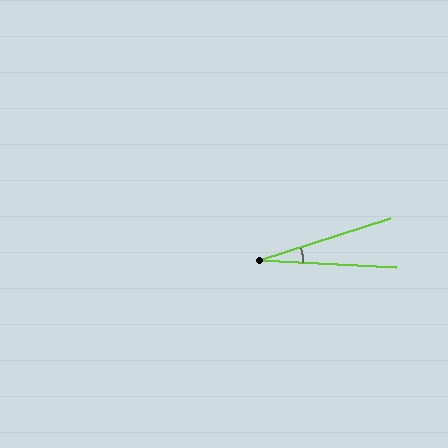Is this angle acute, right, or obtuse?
It is acute.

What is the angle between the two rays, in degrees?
Approximately 21 degrees.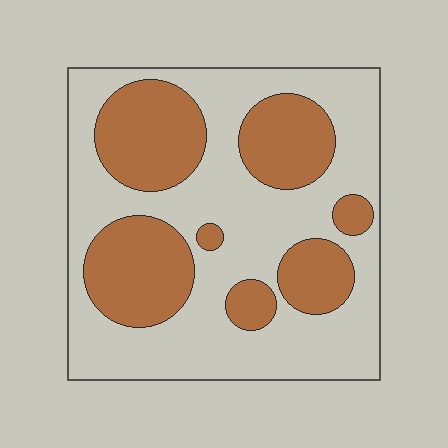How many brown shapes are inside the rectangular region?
7.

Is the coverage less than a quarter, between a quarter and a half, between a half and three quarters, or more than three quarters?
Between a quarter and a half.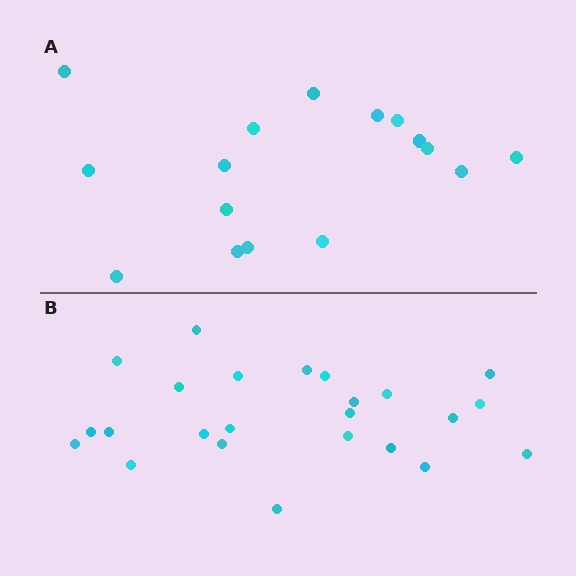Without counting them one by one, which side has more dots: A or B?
Region B (the bottom region) has more dots.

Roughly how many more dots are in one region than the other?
Region B has roughly 8 or so more dots than region A.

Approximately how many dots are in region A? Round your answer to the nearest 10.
About 20 dots. (The exact count is 16, which rounds to 20.)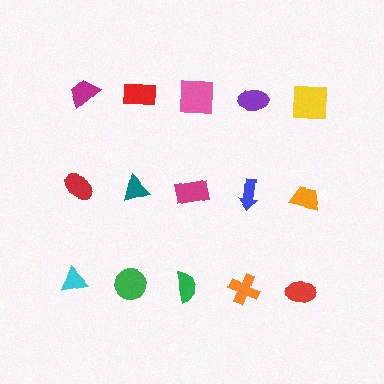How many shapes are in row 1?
5 shapes.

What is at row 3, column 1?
A cyan triangle.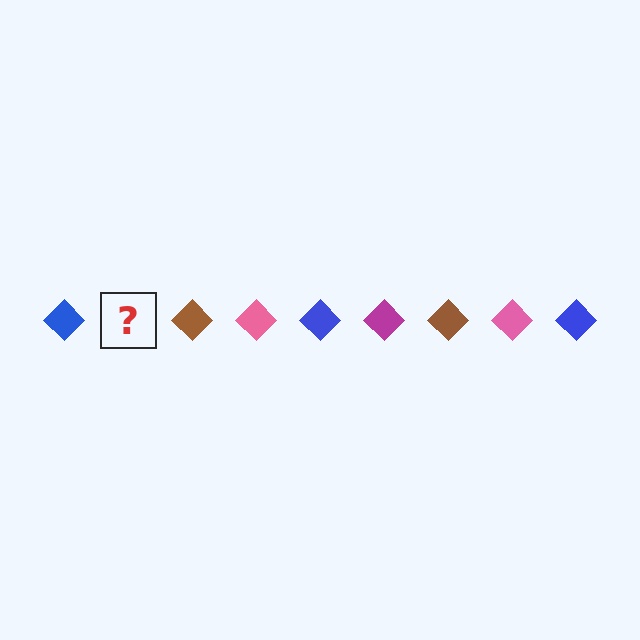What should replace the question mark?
The question mark should be replaced with a magenta diamond.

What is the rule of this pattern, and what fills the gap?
The rule is that the pattern cycles through blue, magenta, brown, pink diamonds. The gap should be filled with a magenta diamond.